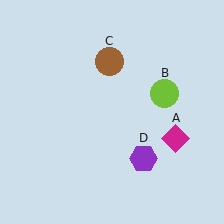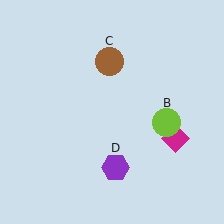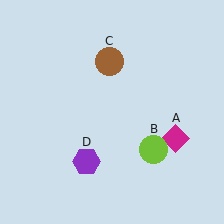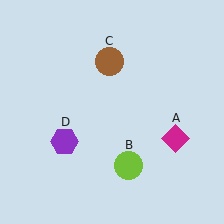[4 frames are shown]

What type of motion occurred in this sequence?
The lime circle (object B), purple hexagon (object D) rotated clockwise around the center of the scene.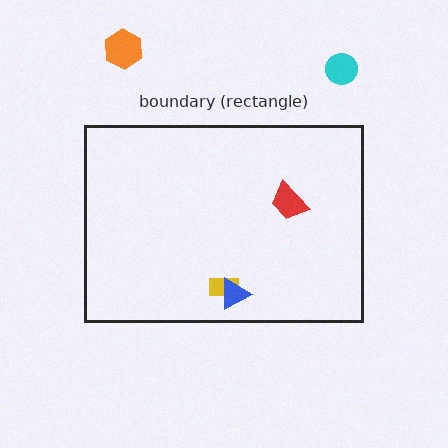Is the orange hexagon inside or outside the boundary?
Outside.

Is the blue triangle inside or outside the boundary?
Inside.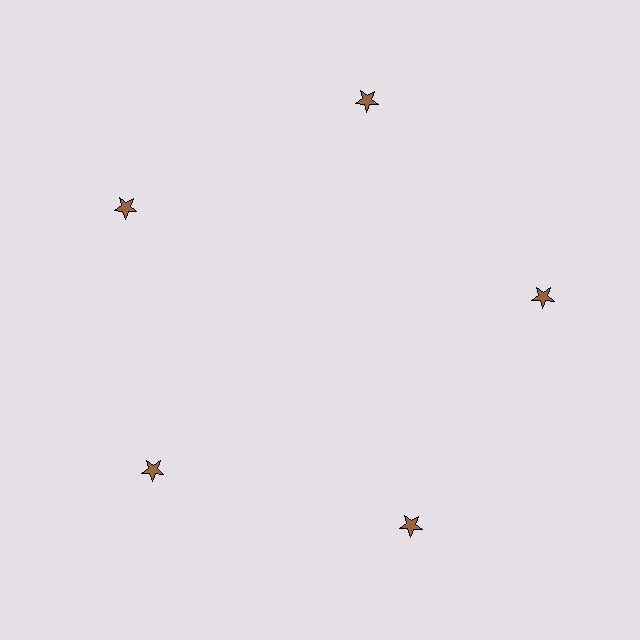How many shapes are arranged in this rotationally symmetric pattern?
There are 5 shapes, arranged in 5 groups of 1.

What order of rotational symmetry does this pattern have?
This pattern has 5-fold rotational symmetry.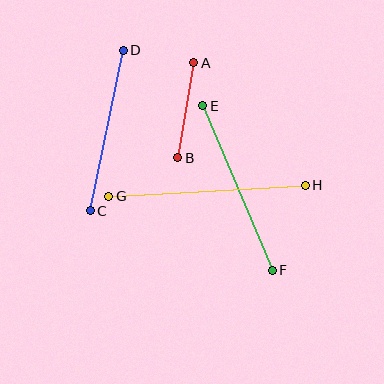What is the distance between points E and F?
The distance is approximately 178 pixels.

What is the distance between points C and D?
The distance is approximately 164 pixels.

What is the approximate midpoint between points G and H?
The midpoint is at approximately (207, 191) pixels.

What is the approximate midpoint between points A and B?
The midpoint is at approximately (186, 110) pixels.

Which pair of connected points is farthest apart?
Points G and H are farthest apart.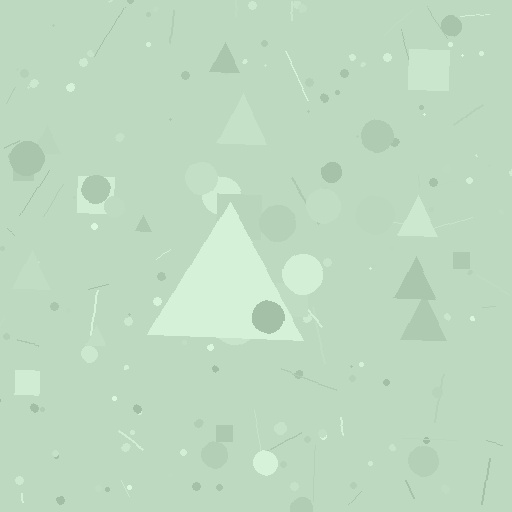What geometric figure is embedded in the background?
A triangle is embedded in the background.